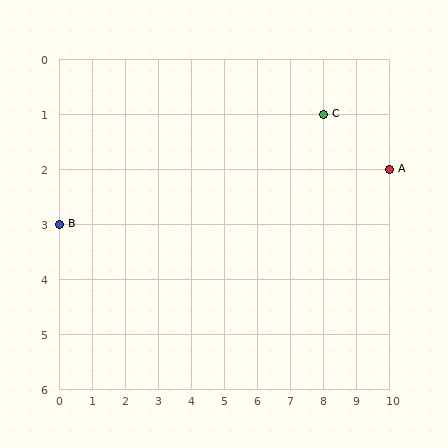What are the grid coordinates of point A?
Point A is at grid coordinates (10, 2).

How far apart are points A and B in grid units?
Points A and B are 10 columns and 1 row apart (about 10.0 grid units diagonally).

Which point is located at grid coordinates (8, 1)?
Point C is at (8, 1).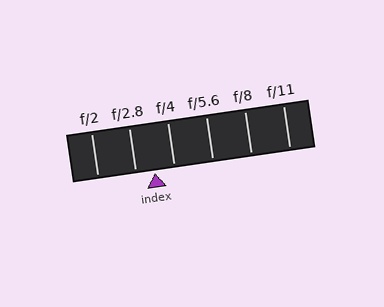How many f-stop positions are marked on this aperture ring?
There are 6 f-stop positions marked.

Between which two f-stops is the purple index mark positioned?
The index mark is between f/2.8 and f/4.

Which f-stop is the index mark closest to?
The index mark is closest to f/2.8.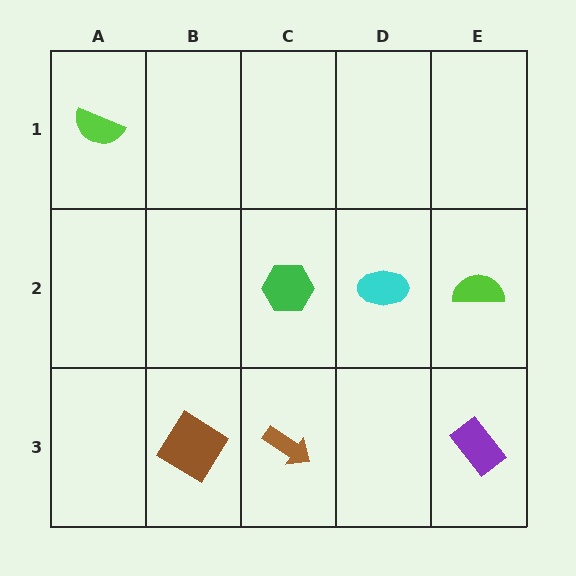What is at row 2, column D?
A cyan ellipse.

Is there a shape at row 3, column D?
No, that cell is empty.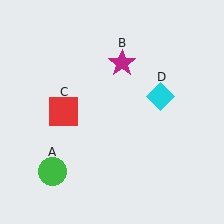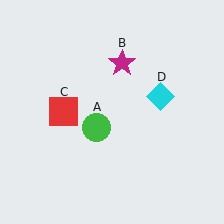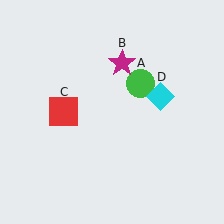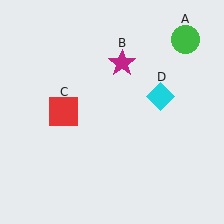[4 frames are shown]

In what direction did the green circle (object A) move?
The green circle (object A) moved up and to the right.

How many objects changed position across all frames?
1 object changed position: green circle (object A).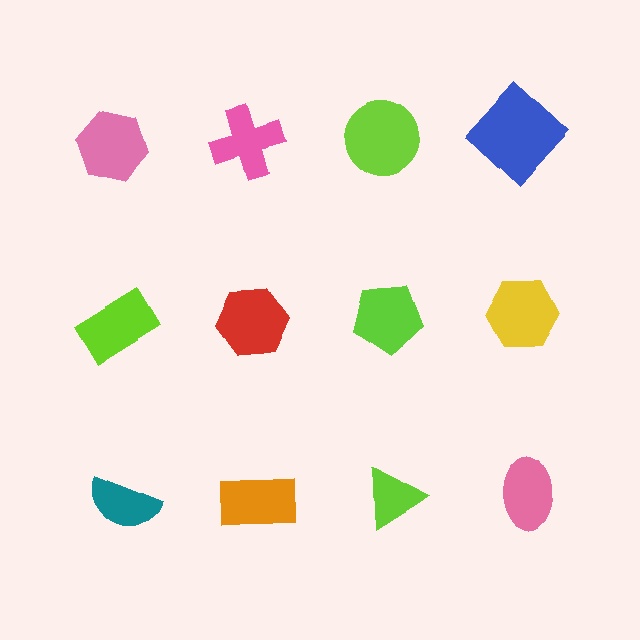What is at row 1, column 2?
A pink cross.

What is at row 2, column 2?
A red hexagon.